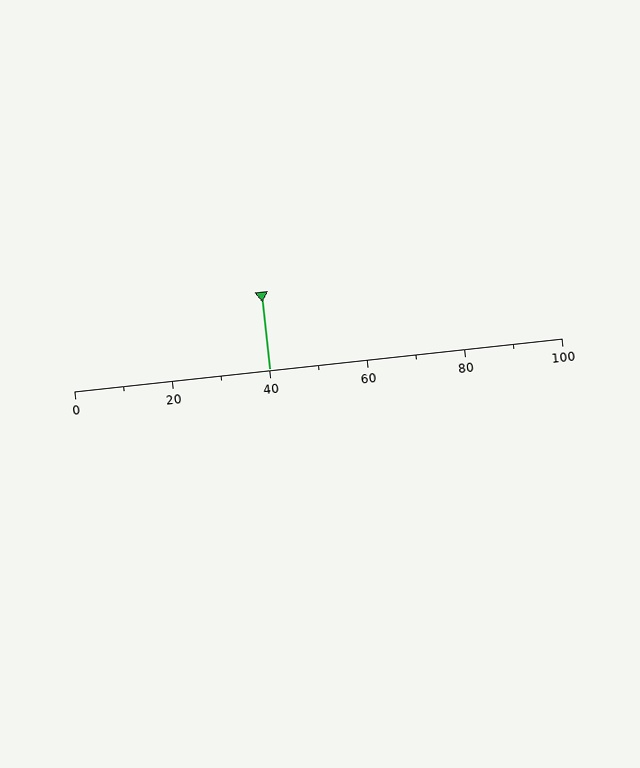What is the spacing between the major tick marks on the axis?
The major ticks are spaced 20 apart.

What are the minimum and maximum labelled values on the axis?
The axis runs from 0 to 100.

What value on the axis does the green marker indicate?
The marker indicates approximately 40.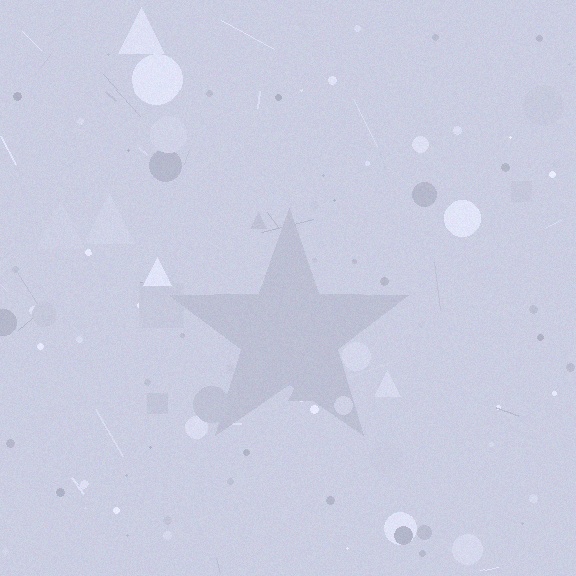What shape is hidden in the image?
A star is hidden in the image.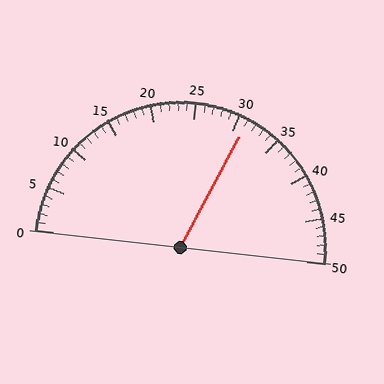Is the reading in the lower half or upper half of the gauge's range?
The reading is in the upper half of the range (0 to 50).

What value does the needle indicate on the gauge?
The needle indicates approximately 31.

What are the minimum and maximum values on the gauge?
The gauge ranges from 0 to 50.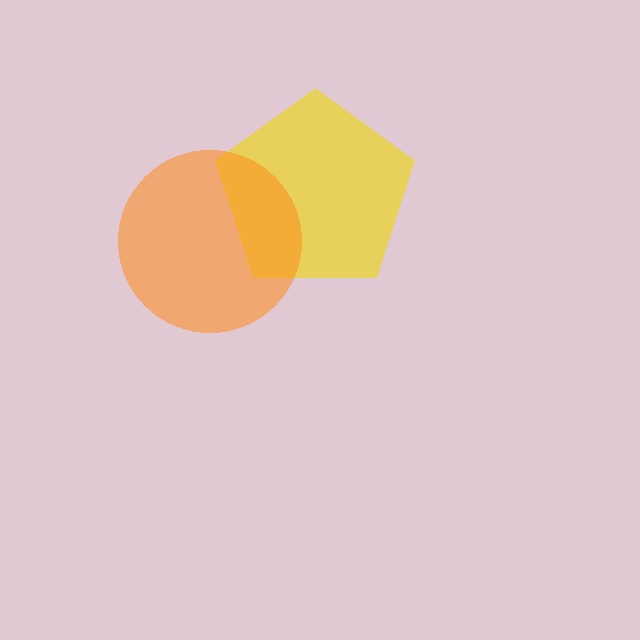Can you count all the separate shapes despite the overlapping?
Yes, there are 2 separate shapes.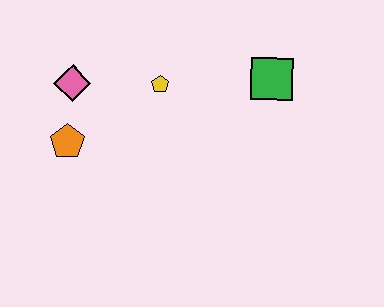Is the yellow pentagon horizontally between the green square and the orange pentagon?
Yes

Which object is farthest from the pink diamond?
The green square is farthest from the pink diamond.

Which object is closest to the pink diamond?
The orange pentagon is closest to the pink diamond.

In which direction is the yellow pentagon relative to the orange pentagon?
The yellow pentagon is to the right of the orange pentagon.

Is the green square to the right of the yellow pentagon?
Yes